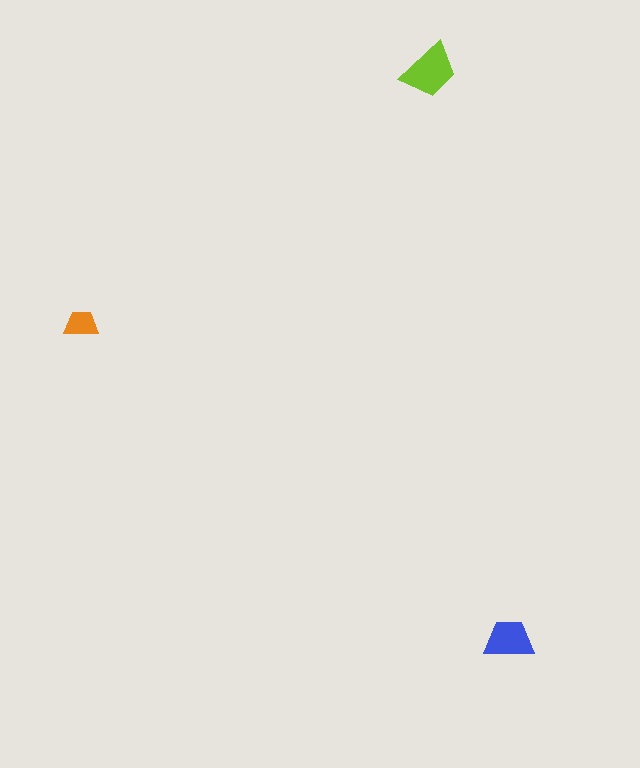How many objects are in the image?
There are 3 objects in the image.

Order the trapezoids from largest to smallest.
the lime one, the blue one, the orange one.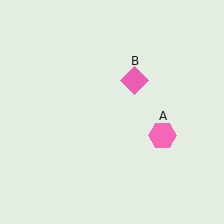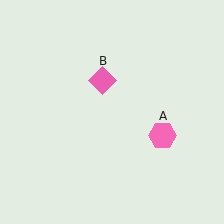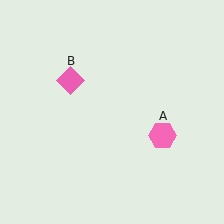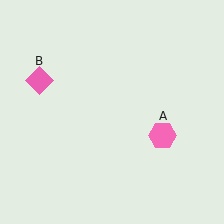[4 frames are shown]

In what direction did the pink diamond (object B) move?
The pink diamond (object B) moved left.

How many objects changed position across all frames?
1 object changed position: pink diamond (object B).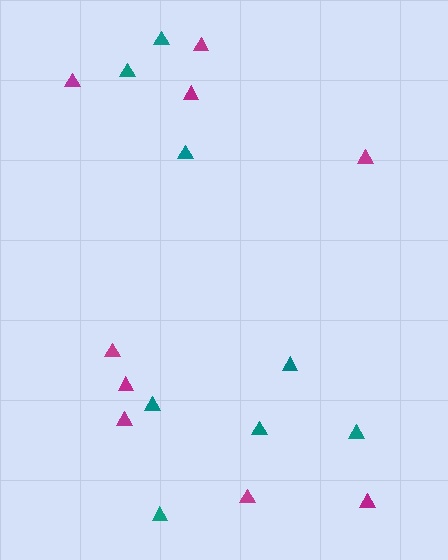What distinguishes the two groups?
There are 2 groups: one group of magenta triangles (9) and one group of teal triangles (8).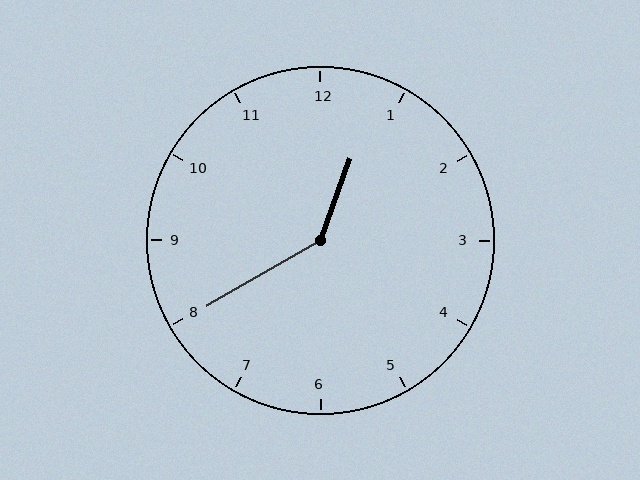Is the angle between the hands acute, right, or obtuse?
It is obtuse.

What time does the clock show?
12:40.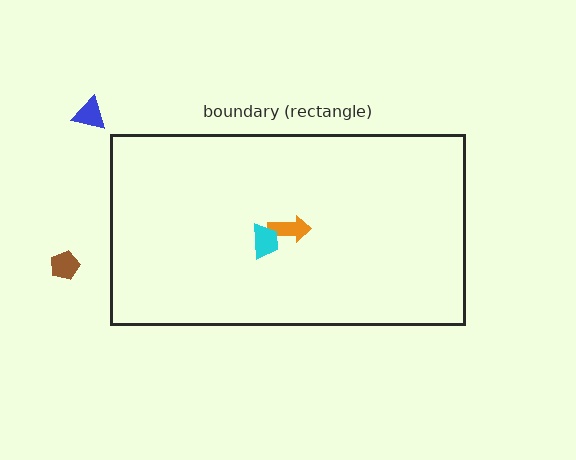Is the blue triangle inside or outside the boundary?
Outside.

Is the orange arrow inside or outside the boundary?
Inside.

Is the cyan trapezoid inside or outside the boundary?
Inside.